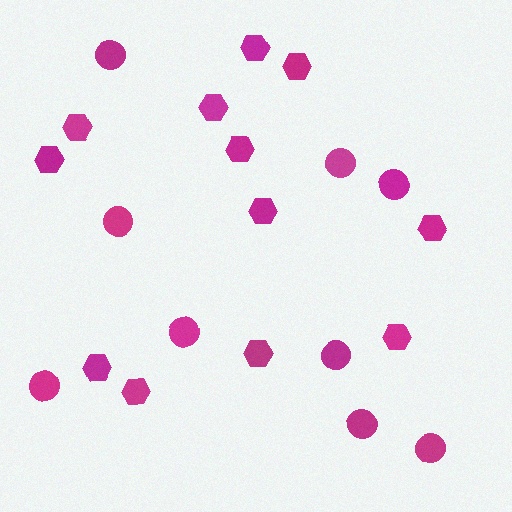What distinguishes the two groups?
There are 2 groups: one group of hexagons (12) and one group of circles (9).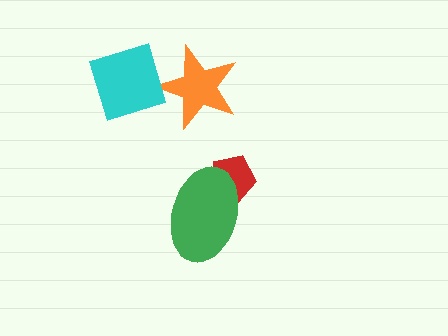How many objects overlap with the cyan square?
0 objects overlap with the cyan square.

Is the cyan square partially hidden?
No, no other shape covers it.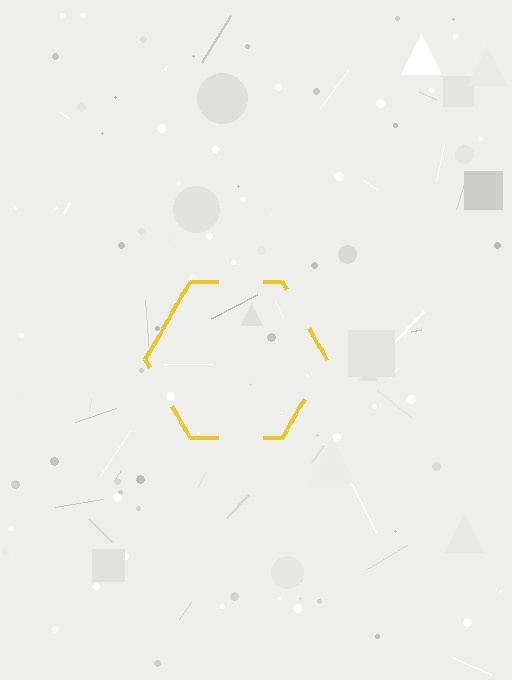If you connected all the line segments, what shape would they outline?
They would outline a hexagon.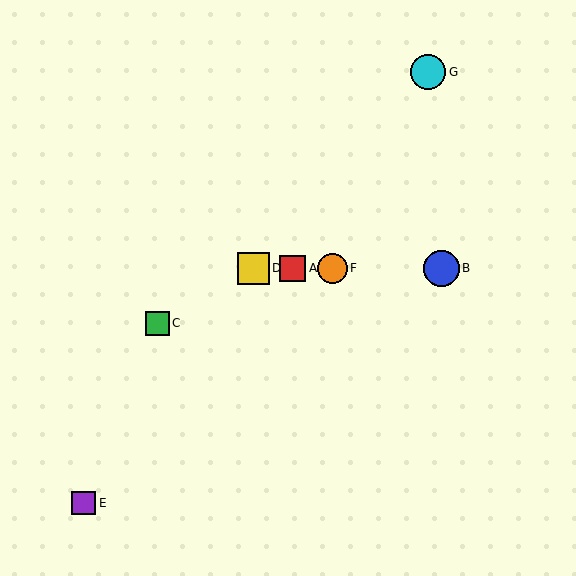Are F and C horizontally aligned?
No, F is at y≈268 and C is at y≈323.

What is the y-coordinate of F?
Object F is at y≈268.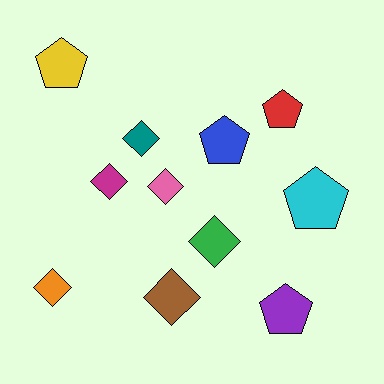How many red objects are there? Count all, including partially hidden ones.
There is 1 red object.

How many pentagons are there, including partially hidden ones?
There are 5 pentagons.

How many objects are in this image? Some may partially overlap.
There are 11 objects.